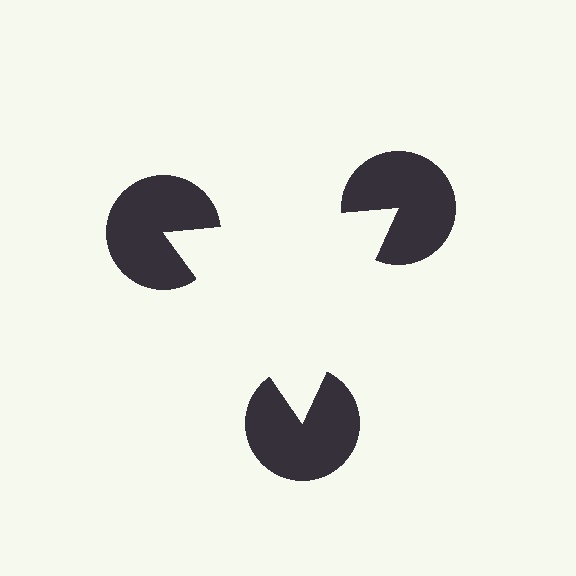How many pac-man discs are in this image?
There are 3 — one at each vertex of the illusory triangle.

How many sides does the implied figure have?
3 sides.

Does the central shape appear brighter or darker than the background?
It typically appears slightly brighter than the background, even though no actual brightness change is drawn.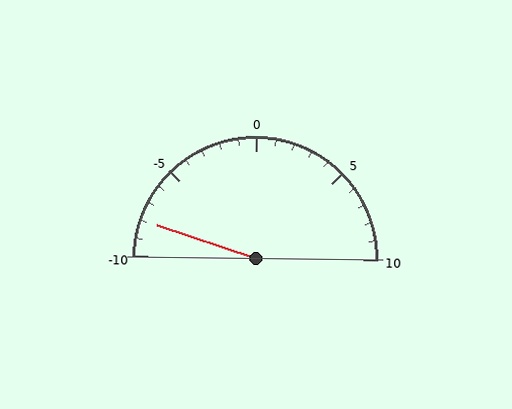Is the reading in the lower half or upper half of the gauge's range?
The reading is in the lower half of the range (-10 to 10).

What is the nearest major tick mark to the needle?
The nearest major tick mark is -10.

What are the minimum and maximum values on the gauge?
The gauge ranges from -10 to 10.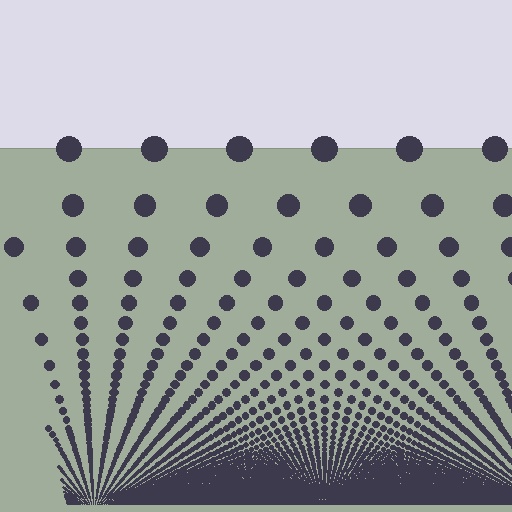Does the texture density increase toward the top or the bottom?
Density increases toward the bottom.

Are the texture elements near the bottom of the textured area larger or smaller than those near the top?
Smaller. The gradient is inverted — elements near the bottom are smaller and denser.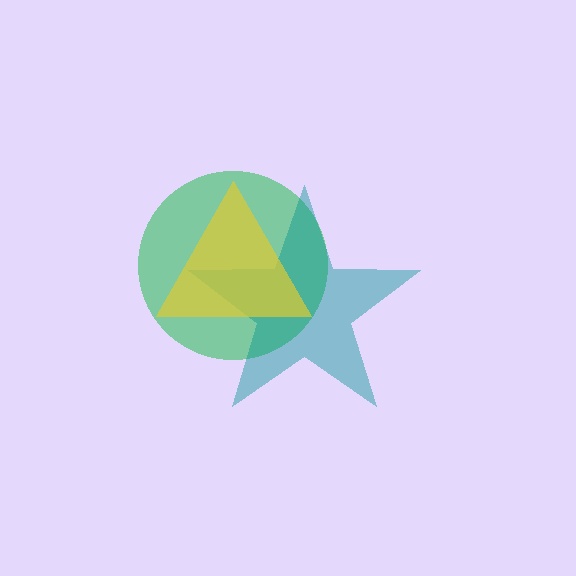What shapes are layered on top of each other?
The layered shapes are: a green circle, a teal star, a yellow triangle.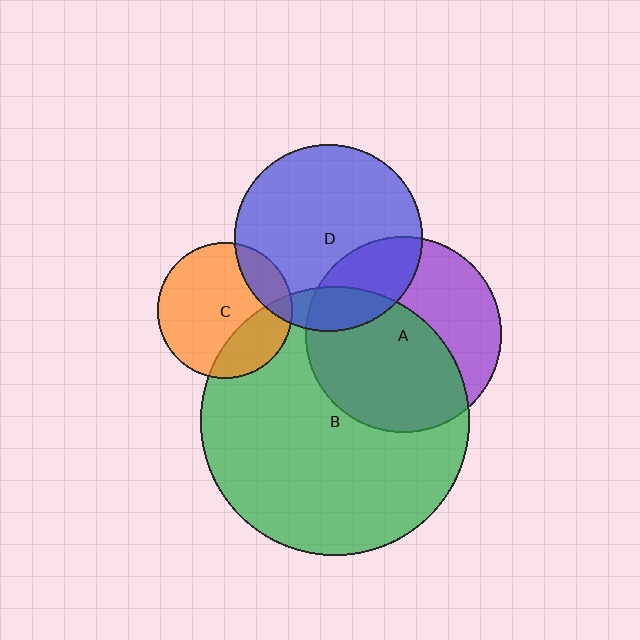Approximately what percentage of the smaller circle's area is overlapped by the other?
Approximately 15%.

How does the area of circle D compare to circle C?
Approximately 1.9 times.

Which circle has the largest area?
Circle B (green).